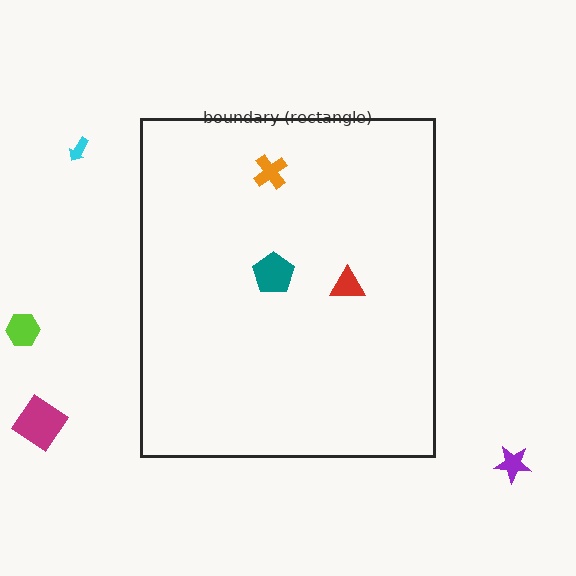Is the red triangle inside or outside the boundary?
Inside.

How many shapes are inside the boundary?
3 inside, 4 outside.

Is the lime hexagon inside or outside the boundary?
Outside.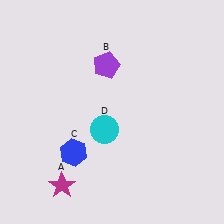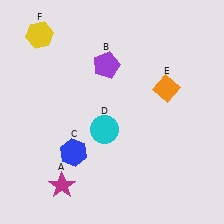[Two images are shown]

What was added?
An orange diamond (E), a yellow hexagon (F) were added in Image 2.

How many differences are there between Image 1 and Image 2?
There are 2 differences between the two images.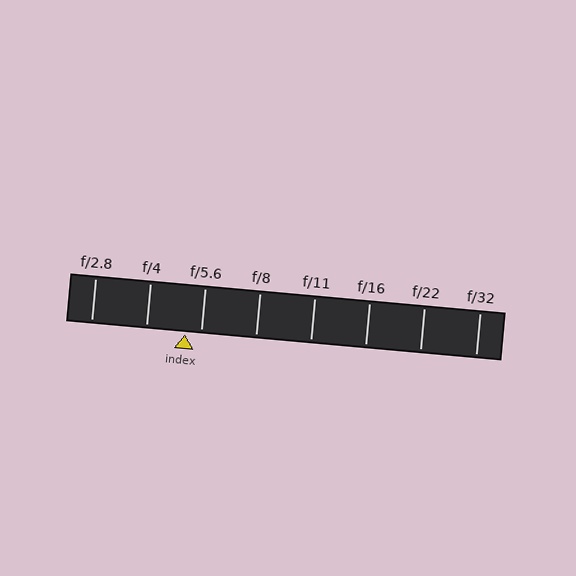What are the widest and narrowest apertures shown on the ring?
The widest aperture shown is f/2.8 and the narrowest is f/32.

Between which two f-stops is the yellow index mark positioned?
The index mark is between f/4 and f/5.6.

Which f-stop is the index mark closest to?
The index mark is closest to f/5.6.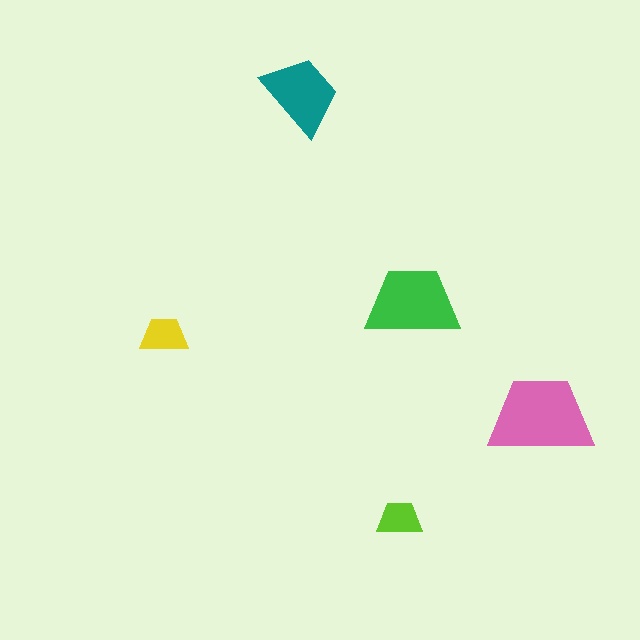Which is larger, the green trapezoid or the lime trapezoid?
The green one.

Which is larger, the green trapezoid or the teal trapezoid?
The green one.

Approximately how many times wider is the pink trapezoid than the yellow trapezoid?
About 2 times wider.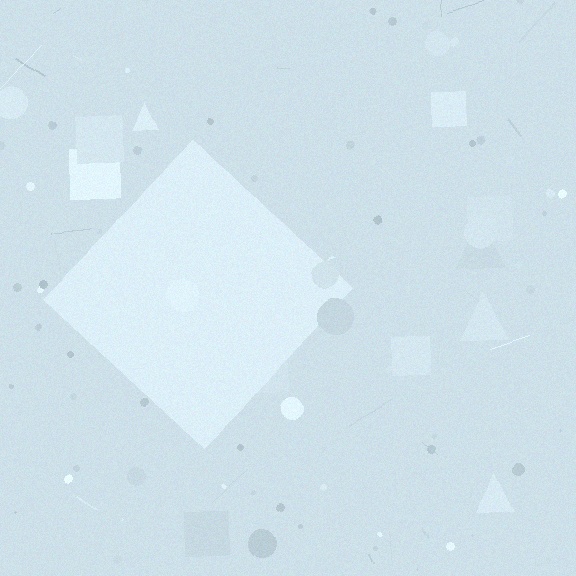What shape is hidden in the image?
A diamond is hidden in the image.